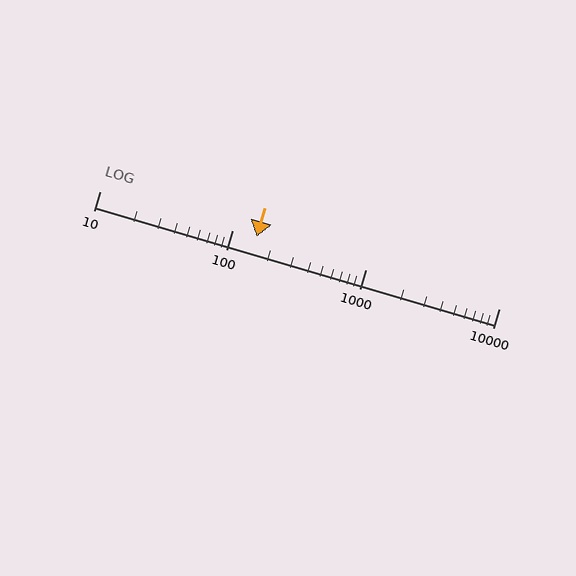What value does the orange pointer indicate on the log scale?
The pointer indicates approximately 150.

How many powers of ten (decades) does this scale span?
The scale spans 3 decades, from 10 to 10000.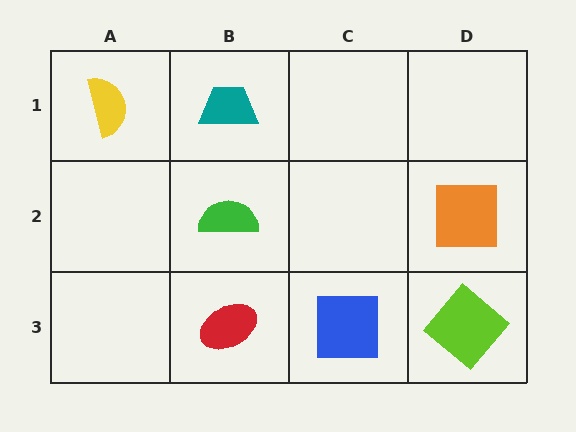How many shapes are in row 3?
3 shapes.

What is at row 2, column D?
An orange square.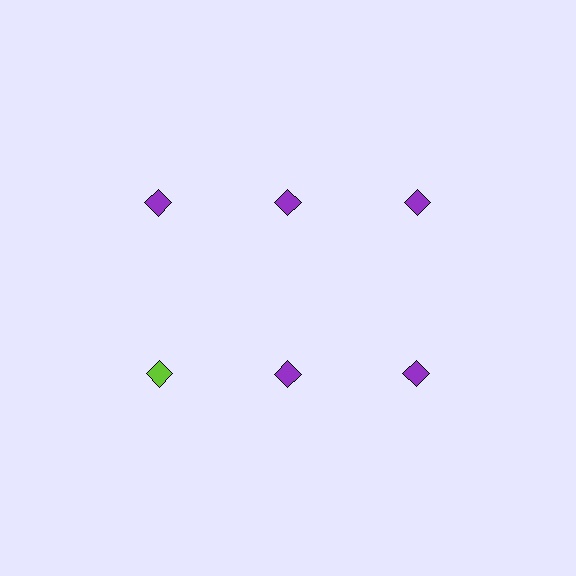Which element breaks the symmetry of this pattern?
The lime diamond in the second row, leftmost column breaks the symmetry. All other shapes are purple diamonds.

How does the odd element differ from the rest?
It has a different color: lime instead of purple.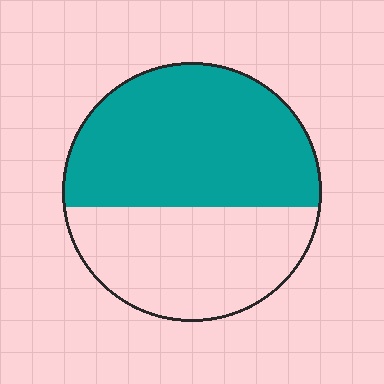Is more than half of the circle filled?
Yes.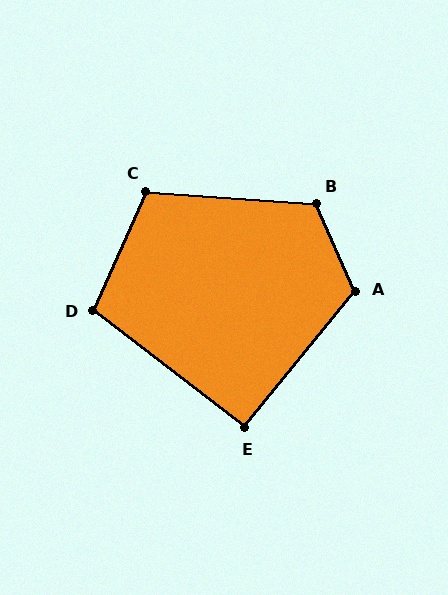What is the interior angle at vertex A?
Approximately 117 degrees (obtuse).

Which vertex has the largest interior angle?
B, at approximately 118 degrees.